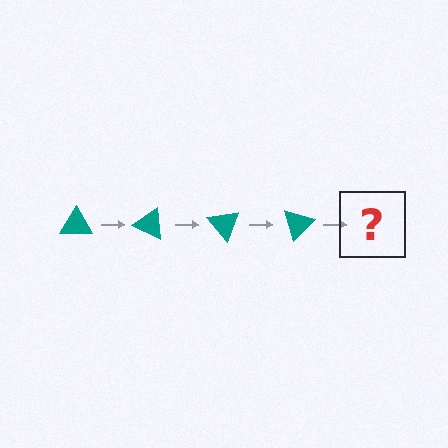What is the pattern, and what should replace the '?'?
The pattern is that the triangle rotates 25 degrees each step. The '?' should be a teal triangle rotated 100 degrees.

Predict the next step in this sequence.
The next step is a teal triangle rotated 100 degrees.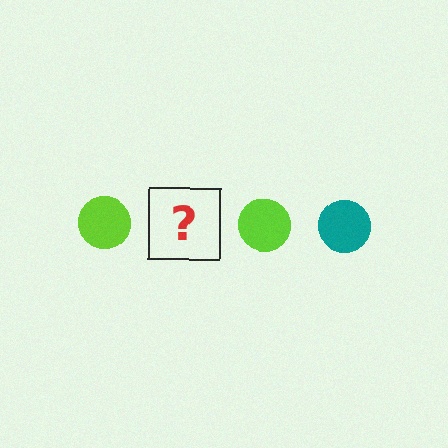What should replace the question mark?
The question mark should be replaced with a teal circle.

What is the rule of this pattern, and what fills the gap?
The rule is that the pattern cycles through lime, teal circles. The gap should be filled with a teal circle.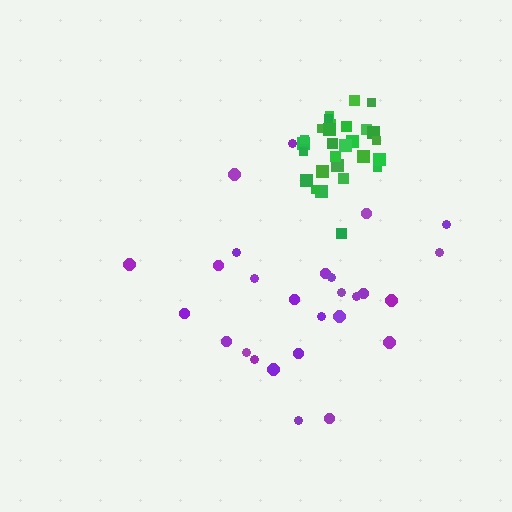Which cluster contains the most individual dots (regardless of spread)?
Green (28).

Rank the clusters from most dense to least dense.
green, purple.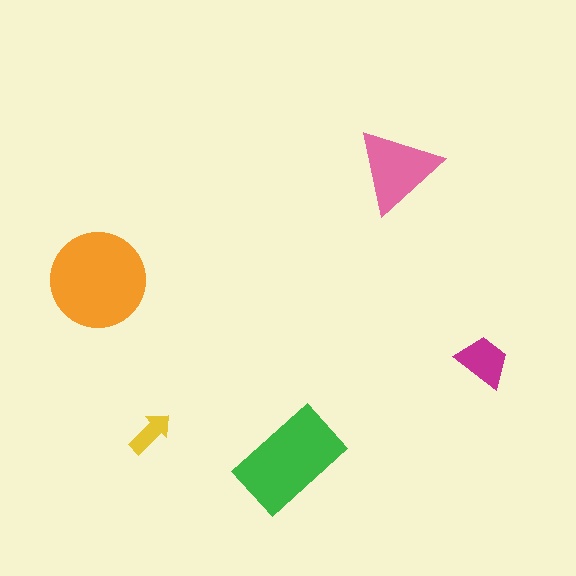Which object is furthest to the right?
The magenta trapezoid is rightmost.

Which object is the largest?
The orange circle.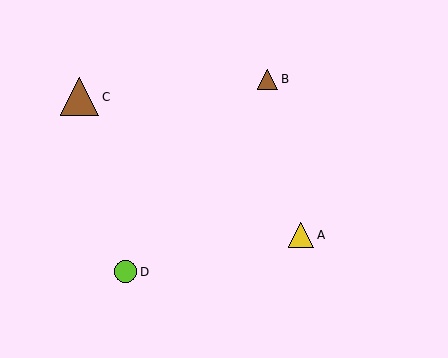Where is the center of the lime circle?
The center of the lime circle is at (126, 272).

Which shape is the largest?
The brown triangle (labeled C) is the largest.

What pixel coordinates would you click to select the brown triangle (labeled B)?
Click at (267, 79) to select the brown triangle B.